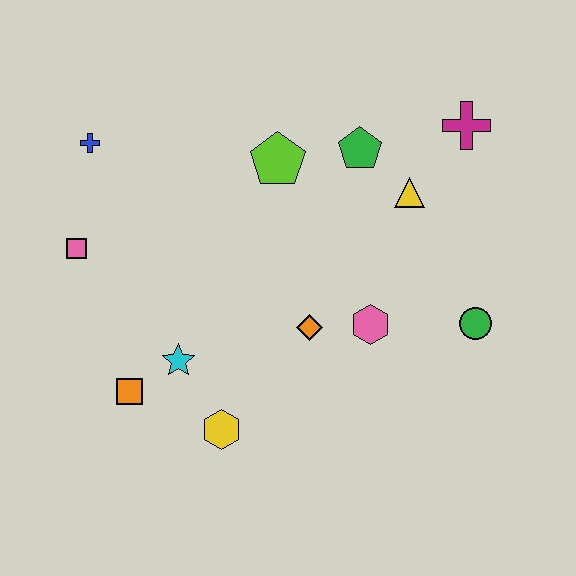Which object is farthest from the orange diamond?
The blue cross is farthest from the orange diamond.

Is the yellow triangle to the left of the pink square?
No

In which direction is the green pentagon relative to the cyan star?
The green pentagon is above the cyan star.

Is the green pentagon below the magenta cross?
Yes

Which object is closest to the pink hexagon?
The orange diamond is closest to the pink hexagon.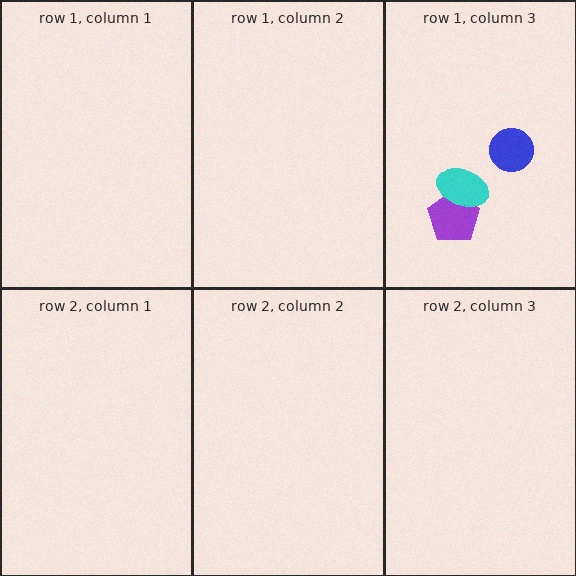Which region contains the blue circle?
The row 1, column 3 region.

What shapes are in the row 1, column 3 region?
The purple pentagon, the blue circle, the cyan ellipse.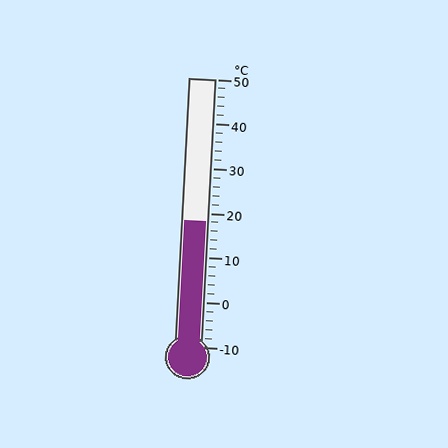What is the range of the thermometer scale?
The thermometer scale ranges from -10°C to 50°C.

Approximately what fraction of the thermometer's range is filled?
The thermometer is filled to approximately 45% of its range.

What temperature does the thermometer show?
The thermometer shows approximately 18°C.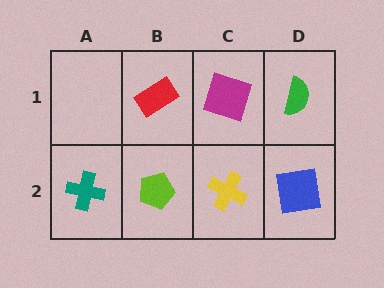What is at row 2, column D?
A blue square.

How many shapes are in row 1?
3 shapes.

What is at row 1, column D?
A green semicircle.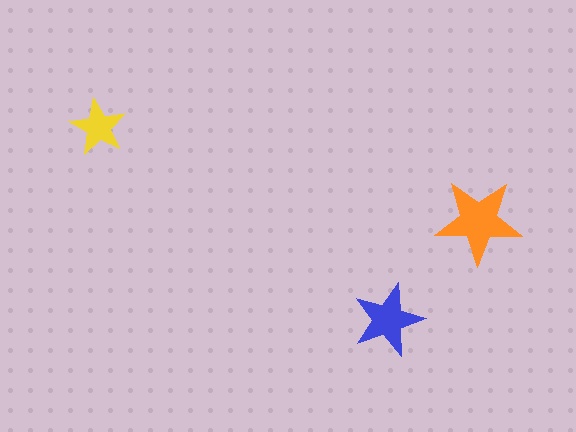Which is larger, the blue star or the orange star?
The orange one.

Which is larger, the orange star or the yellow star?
The orange one.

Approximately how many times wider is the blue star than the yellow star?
About 1.5 times wider.